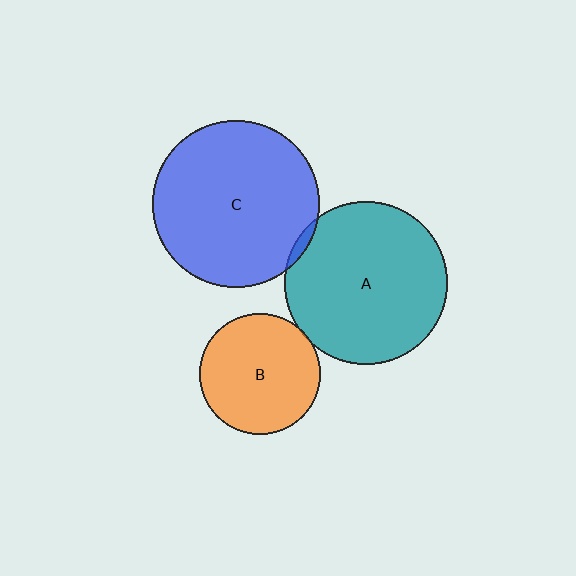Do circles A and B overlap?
Yes.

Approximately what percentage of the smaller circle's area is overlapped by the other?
Approximately 5%.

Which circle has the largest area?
Circle C (blue).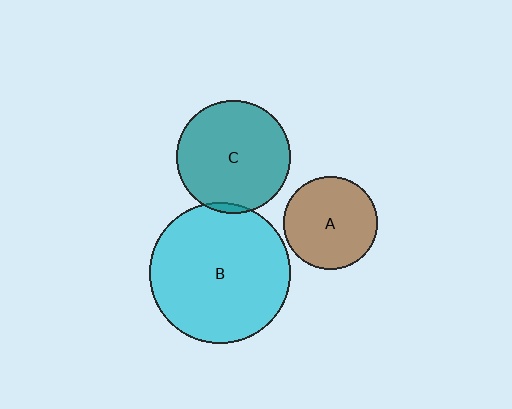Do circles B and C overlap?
Yes.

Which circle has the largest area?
Circle B (cyan).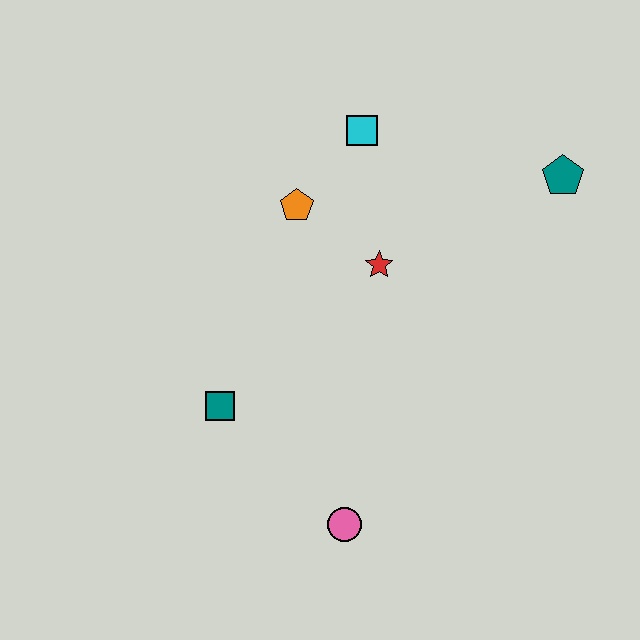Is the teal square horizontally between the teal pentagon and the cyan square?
No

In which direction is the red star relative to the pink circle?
The red star is above the pink circle.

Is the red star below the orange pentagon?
Yes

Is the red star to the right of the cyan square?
Yes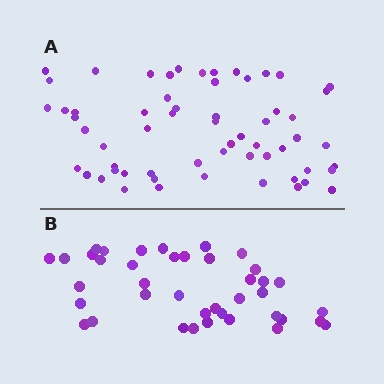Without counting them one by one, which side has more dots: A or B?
Region A (the top region) has more dots.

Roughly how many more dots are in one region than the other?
Region A has approximately 20 more dots than region B.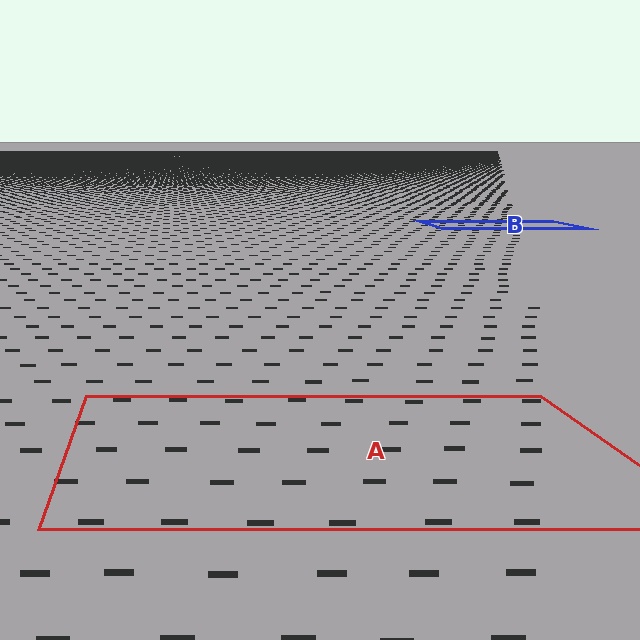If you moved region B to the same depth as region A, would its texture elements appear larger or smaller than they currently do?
They would appear larger. At a closer depth, the same texture elements are projected at a bigger on-screen size.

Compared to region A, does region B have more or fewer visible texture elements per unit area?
Region B has more texture elements per unit area — they are packed more densely because it is farther away.